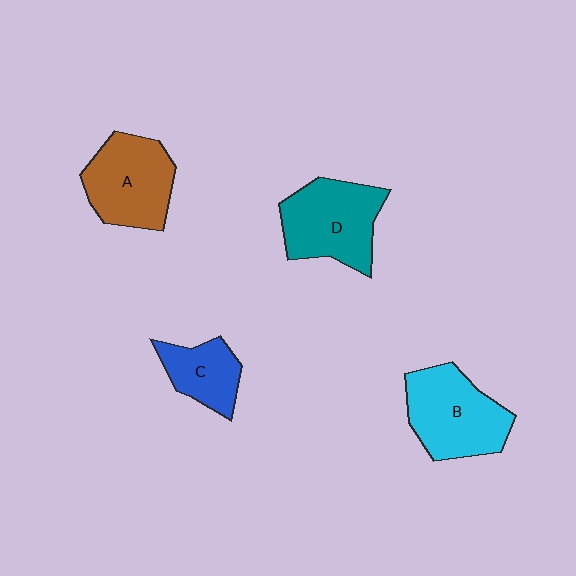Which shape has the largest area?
Shape B (cyan).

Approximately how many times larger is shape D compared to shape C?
Approximately 1.7 times.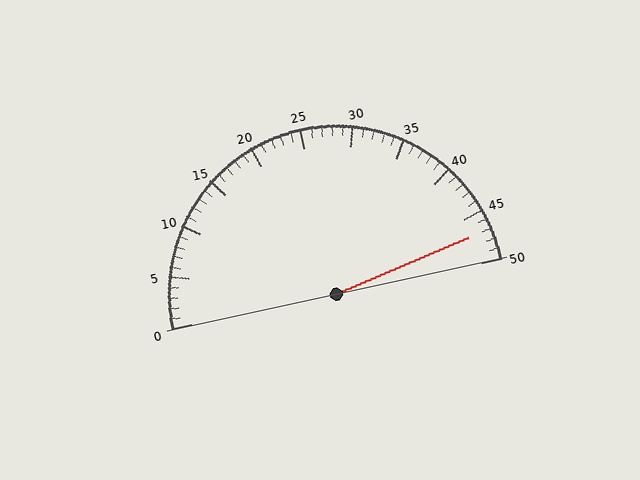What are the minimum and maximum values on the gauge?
The gauge ranges from 0 to 50.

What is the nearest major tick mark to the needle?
The nearest major tick mark is 45.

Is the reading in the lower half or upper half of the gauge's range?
The reading is in the upper half of the range (0 to 50).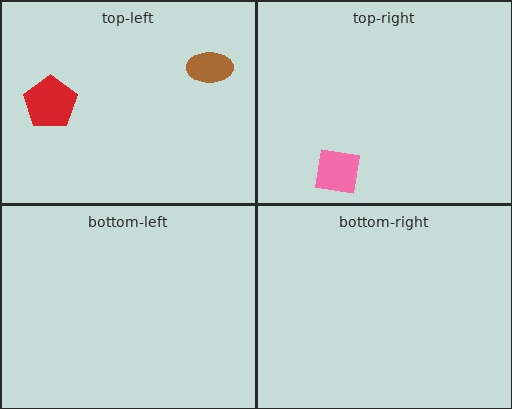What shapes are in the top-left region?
The brown ellipse, the red pentagon.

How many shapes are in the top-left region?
2.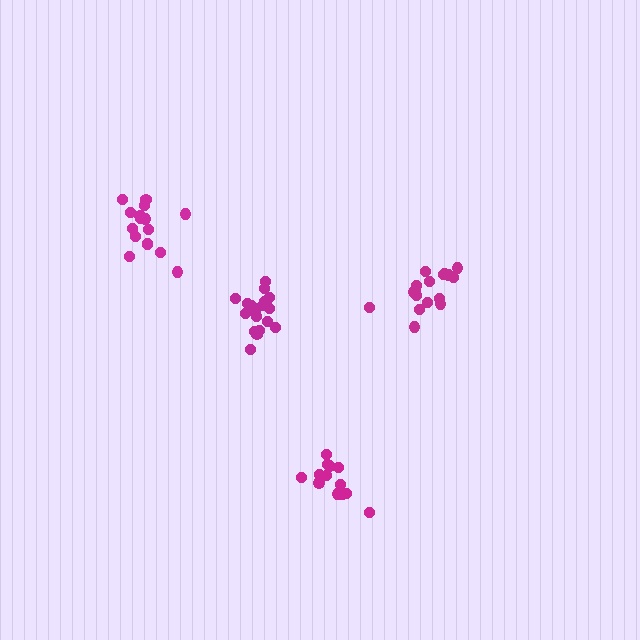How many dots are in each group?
Group 1: 17 dots, Group 2: 13 dots, Group 3: 18 dots, Group 4: 16 dots (64 total).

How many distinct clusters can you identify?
There are 4 distinct clusters.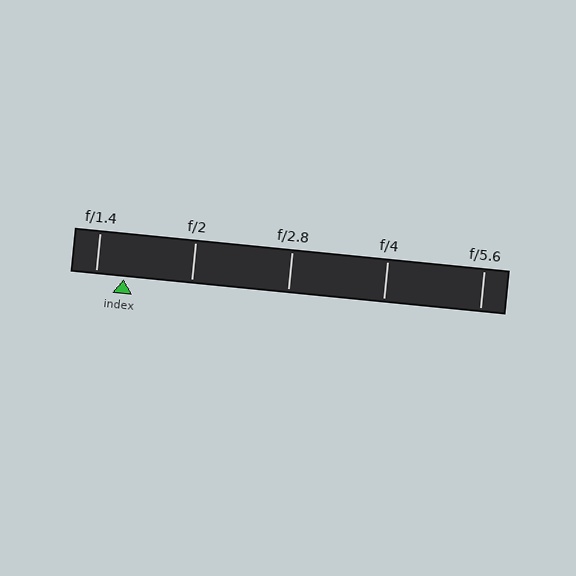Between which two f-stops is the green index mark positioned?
The index mark is between f/1.4 and f/2.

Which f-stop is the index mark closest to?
The index mark is closest to f/1.4.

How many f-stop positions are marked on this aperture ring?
There are 5 f-stop positions marked.